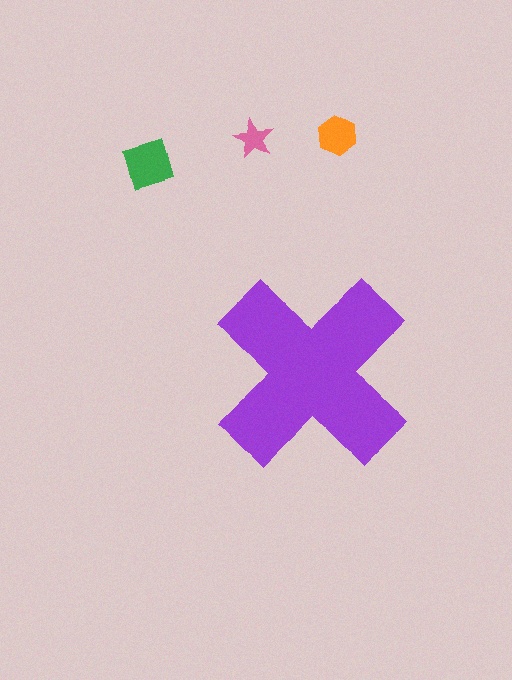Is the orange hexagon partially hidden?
No, the orange hexagon is fully visible.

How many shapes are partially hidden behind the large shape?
0 shapes are partially hidden.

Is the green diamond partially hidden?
No, the green diamond is fully visible.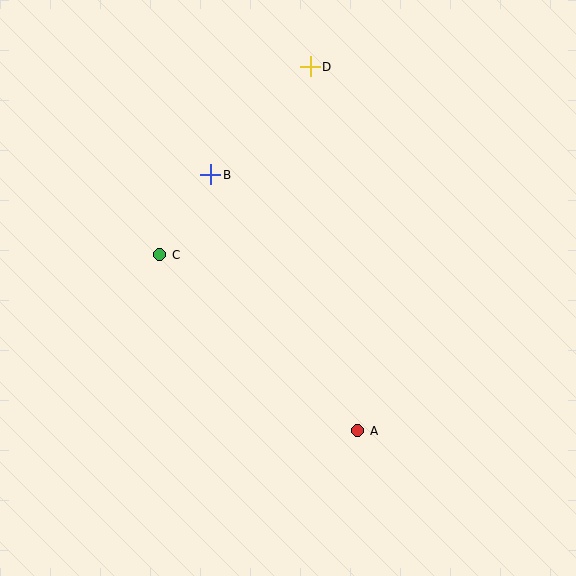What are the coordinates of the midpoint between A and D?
The midpoint between A and D is at (334, 249).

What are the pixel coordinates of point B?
Point B is at (211, 175).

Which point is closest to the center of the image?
Point C at (160, 255) is closest to the center.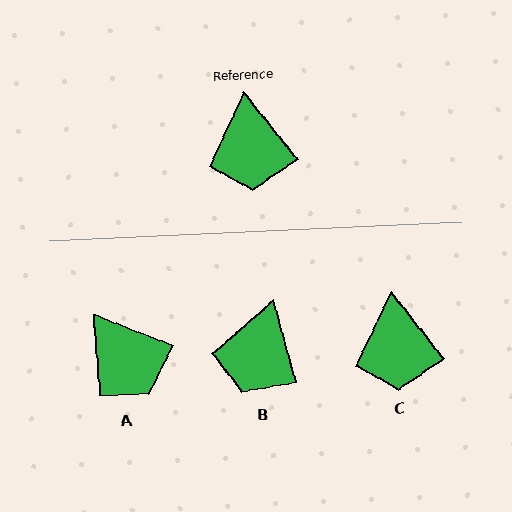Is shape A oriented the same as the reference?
No, it is off by about 30 degrees.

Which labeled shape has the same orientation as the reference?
C.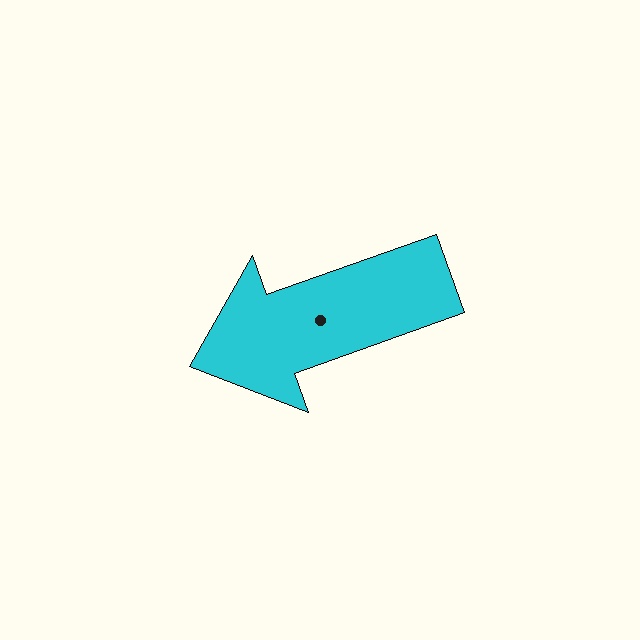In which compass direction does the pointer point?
West.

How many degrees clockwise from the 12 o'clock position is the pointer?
Approximately 250 degrees.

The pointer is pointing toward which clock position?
Roughly 8 o'clock.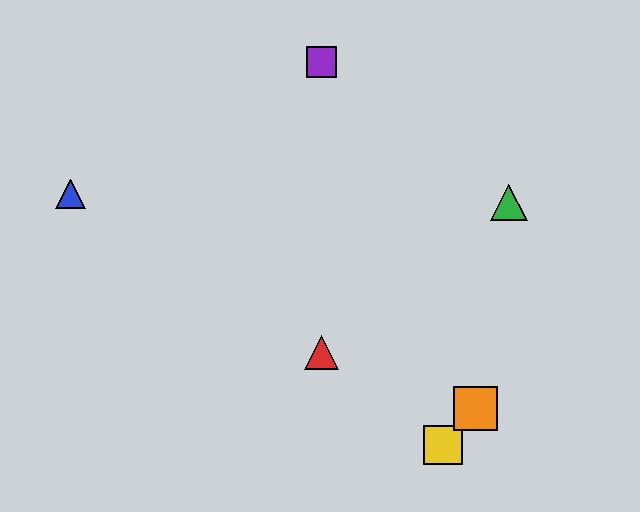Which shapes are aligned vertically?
The red triangle, the purple square are aligned vertically.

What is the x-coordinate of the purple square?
The purple square is at x≈321.